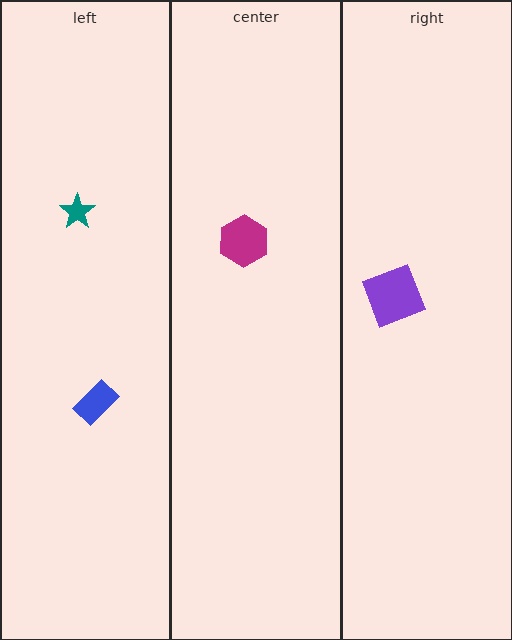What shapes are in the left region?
The blue rectangle, the teal star.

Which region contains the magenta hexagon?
The center region.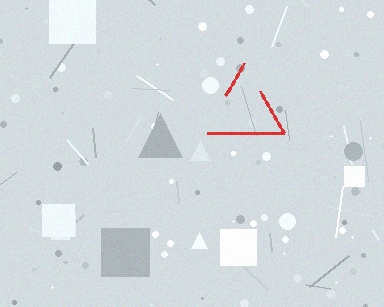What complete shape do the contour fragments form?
The contour fragments form a triangle.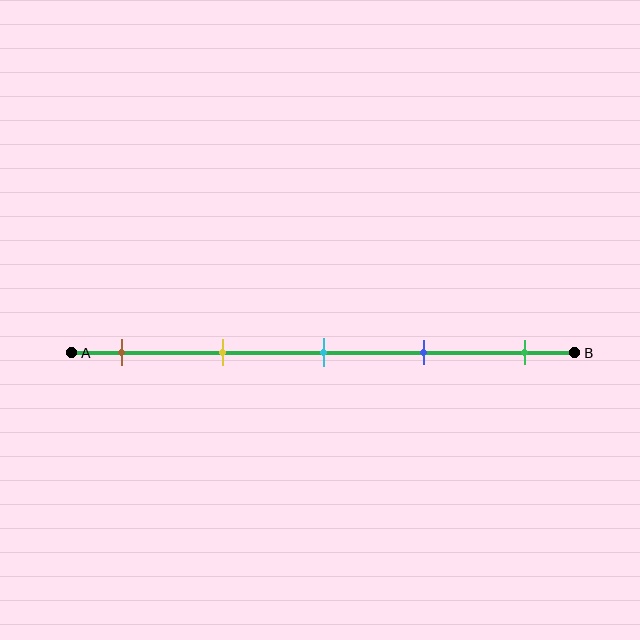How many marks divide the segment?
There are 5 marks dividing the segment.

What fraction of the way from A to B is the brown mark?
The brown mark is approximately 10% (0.1) of the way from A to B.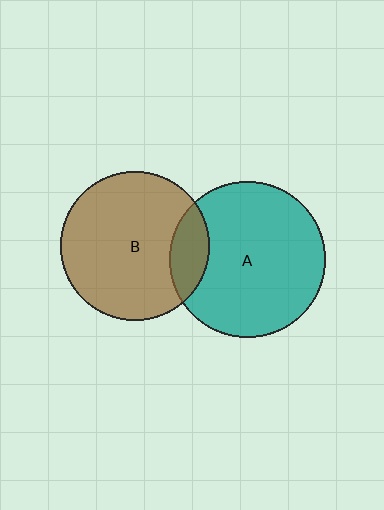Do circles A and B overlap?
Yes.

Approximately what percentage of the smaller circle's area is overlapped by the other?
Approximately 15%.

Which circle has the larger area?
Circle A (teal).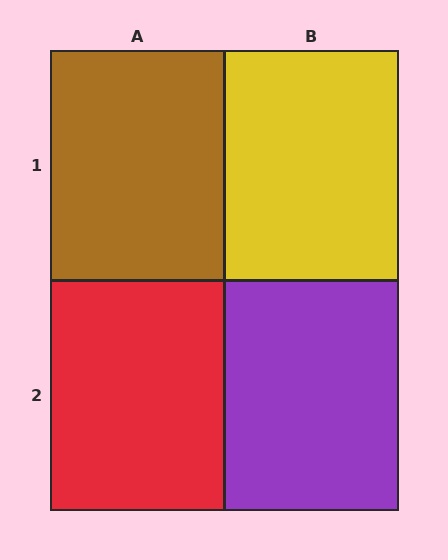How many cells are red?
1 cell is red.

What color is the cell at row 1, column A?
Brown.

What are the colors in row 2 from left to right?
Red, purple.